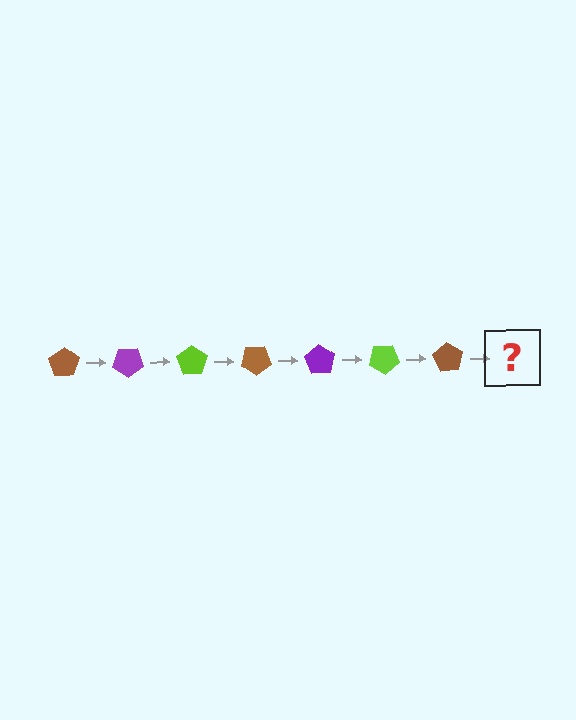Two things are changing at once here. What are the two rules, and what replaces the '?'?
The two rules are that it rotates 35 degrees each step and the color cycles through brown, purple, and lime. The '?' should be a purple pentagon, rotated 245 degrees from the start.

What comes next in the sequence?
The next element should be a purple pentagon, rotated 245 degrees from the start.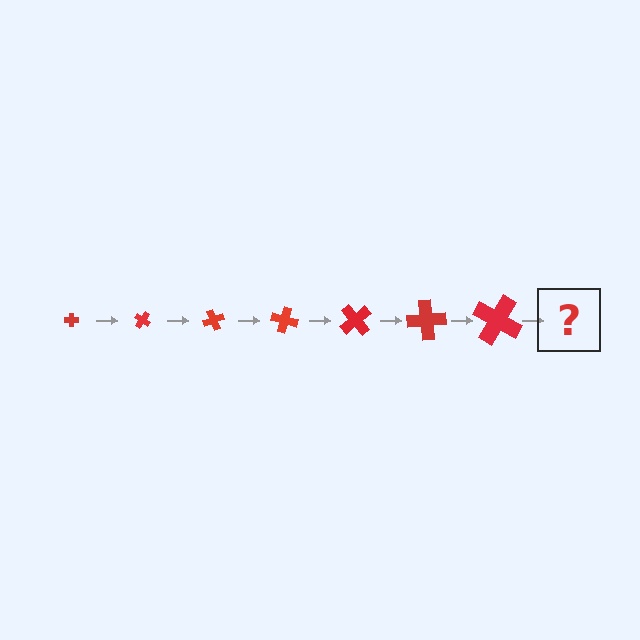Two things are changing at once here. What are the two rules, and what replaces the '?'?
The two rules are that the cross grows larger each step and it rotates 35 degrees each step. The '?' should be a cross, larger than the previous one and rotated 245 degrees from the start.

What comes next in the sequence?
The next element should be a cross, larger than the previous one and rotated 245 degrees from the start.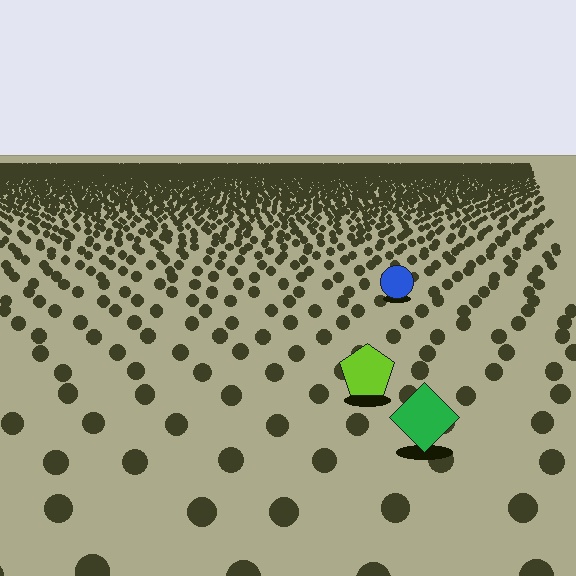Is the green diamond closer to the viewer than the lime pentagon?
Yes. The green diamond is closer — you can tell from the texture gradient: the ground texture is coarser near it.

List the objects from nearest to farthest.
From nearest to farthest: the green diamond, the lime pentagon, the blue circle.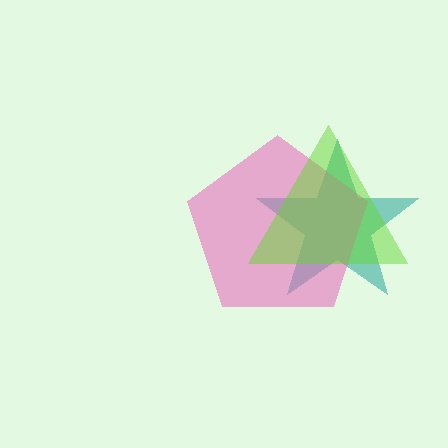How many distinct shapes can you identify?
There are 3 distinct shapes: a teal star, a pink pentagon, a lime triangle.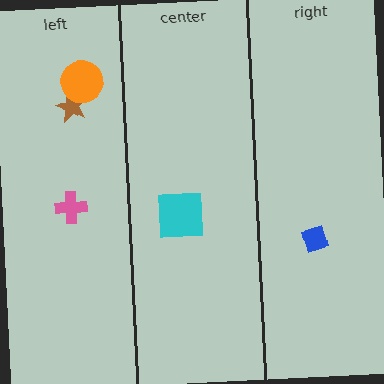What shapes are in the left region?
The brown star, the pink cross, the orange circle.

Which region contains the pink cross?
The left region.